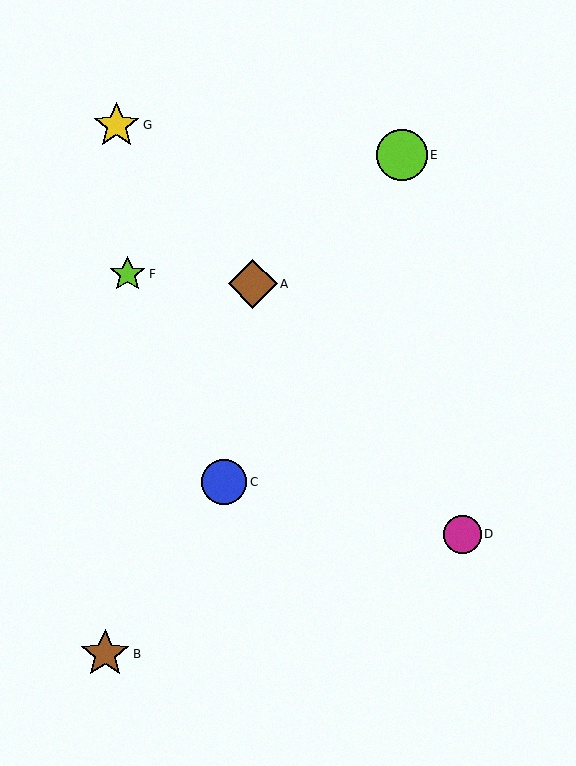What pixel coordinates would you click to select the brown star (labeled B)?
Click at (105, 654) to select the brown star B.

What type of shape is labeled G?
Shape G is a yellow star.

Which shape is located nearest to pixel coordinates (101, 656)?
The brown star (labeled B) at (105, 654) is nearest to that location.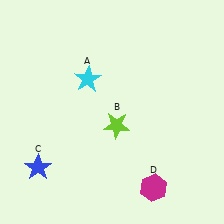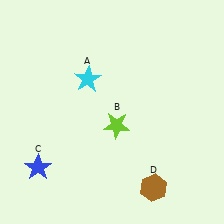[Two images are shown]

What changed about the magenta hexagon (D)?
In Image 1, D is magenta. In Image 2, it changed to brown.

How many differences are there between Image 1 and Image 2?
There is 1 difference between the two images.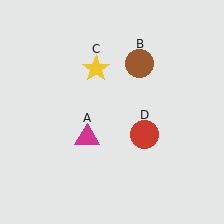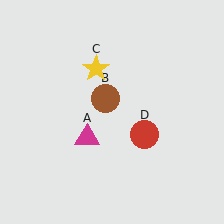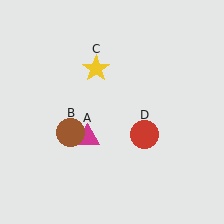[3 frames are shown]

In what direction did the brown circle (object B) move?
The brown circle (object B) moved down and to the left.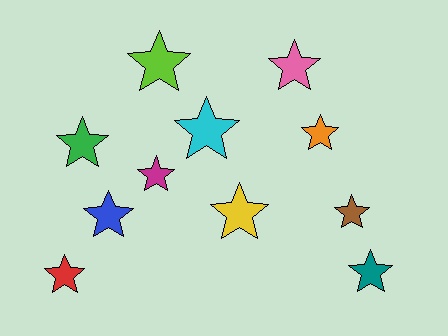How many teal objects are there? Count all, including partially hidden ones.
There is 1 teal object.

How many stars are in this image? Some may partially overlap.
There are 11 stars.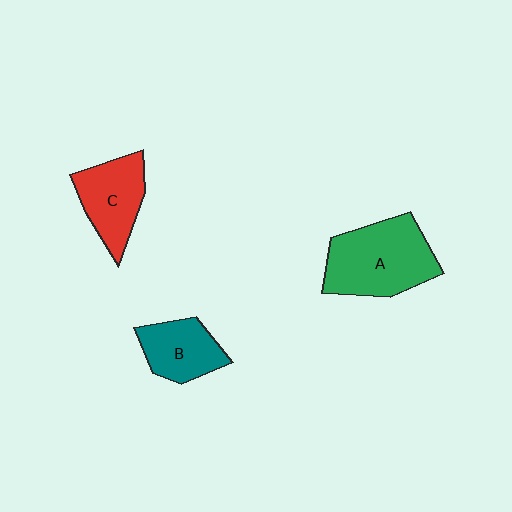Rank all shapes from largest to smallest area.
From largest to smallest: A (green), C (red), B (teal).